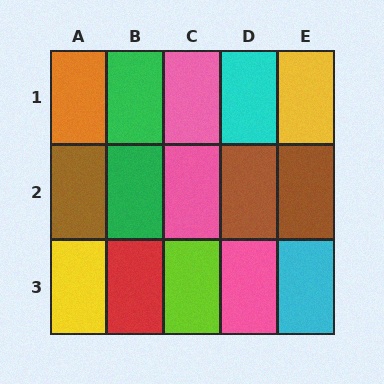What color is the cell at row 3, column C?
Lime.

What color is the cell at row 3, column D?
Pink.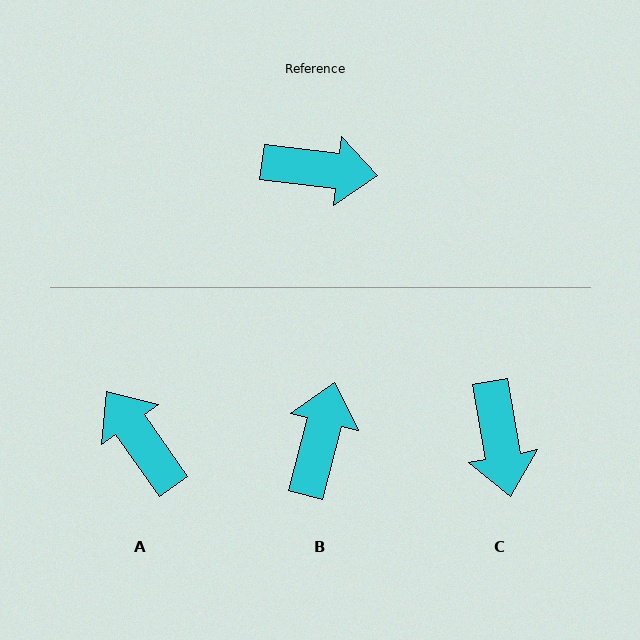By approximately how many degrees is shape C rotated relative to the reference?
Approximately 73 degrees clockwise.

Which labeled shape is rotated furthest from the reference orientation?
A, about 132 degrees away.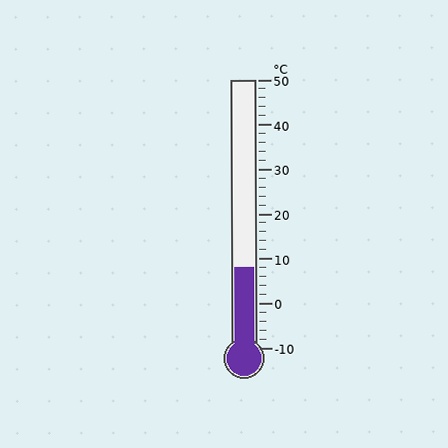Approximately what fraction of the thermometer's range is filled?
The thermometer is filled to approximately 30% of its range.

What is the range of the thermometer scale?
The thermometer scale ranges from -10°C to 50°C.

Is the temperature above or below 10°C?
The temperature is below 10°C.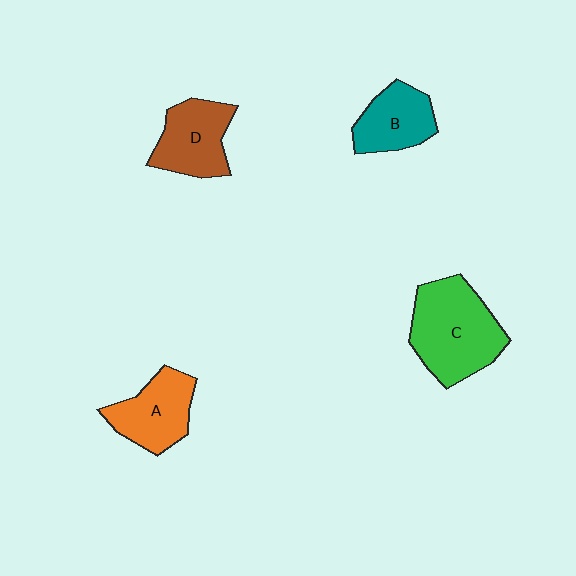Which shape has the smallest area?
Shape B (teal).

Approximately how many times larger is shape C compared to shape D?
Approximately 1.5 times.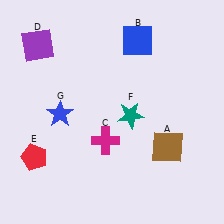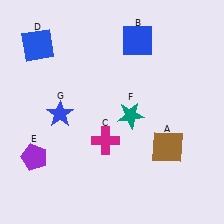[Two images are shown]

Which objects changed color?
D changed from purple to blue. E changed from red to purple.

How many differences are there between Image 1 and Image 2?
There are 2 differences between the two images.